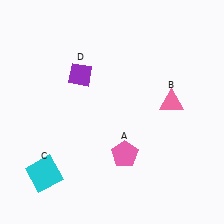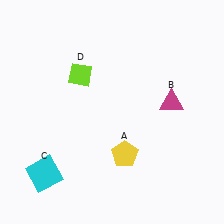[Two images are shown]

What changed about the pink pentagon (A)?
In Image 1, A is pink. In Image 2, it changed to yellow.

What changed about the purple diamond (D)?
In Image 1, D is purple. In Image 2, it changed to lime.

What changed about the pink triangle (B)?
In Image 1, B is pink. In Image 2, it changed to magenta.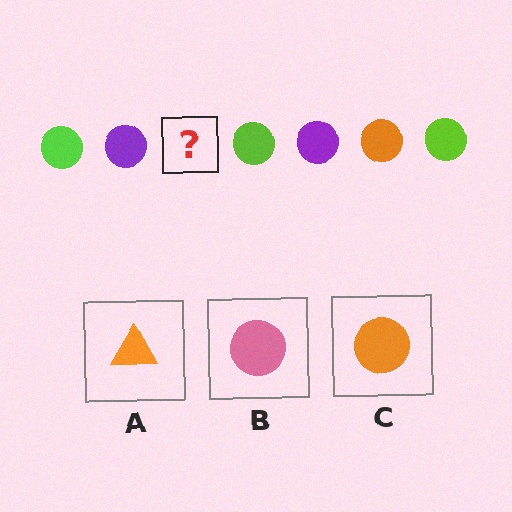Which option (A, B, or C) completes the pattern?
C.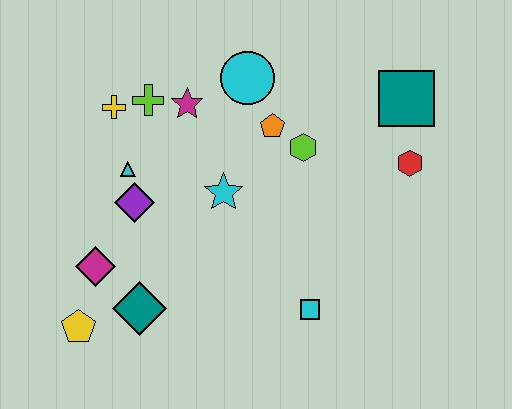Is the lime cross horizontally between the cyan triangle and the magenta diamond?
No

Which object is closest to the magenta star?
The lime cross is closest to the magenta star.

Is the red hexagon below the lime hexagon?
Yes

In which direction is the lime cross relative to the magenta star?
The lime cross is to the left of the magenta star.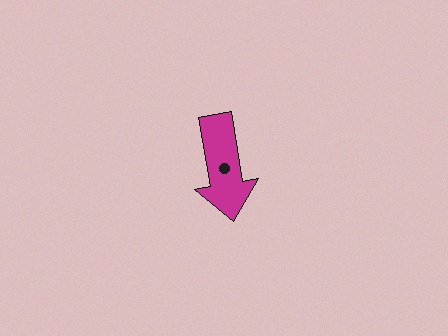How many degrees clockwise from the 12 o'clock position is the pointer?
Approximately 170 degrees.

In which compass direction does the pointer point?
South.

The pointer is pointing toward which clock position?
Roughly 6 o'clock.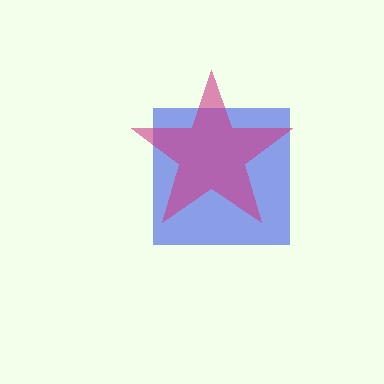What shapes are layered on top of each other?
The layered shapes are: a blue square, a magenta star.